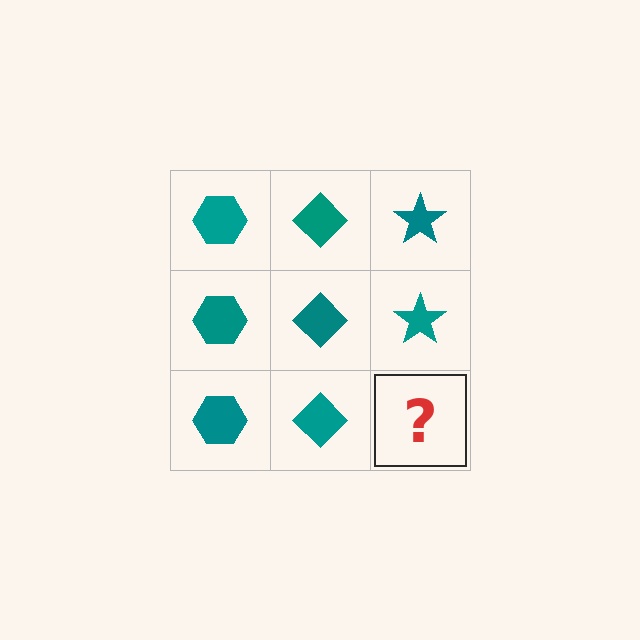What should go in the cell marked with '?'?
The missing cell should contain a teal star.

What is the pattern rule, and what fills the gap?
The rule is that each column has a consistent shape. The gap should be filled with a teal star.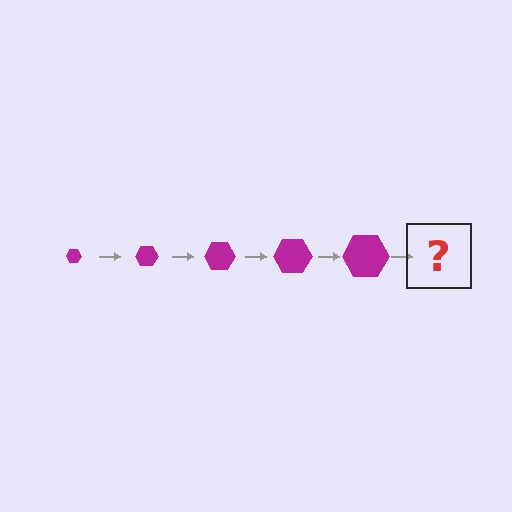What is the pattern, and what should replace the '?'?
The pattern is that the hexagon gets progressively larger each step. The '?' should be a magenta hexagon, larger than the previous one.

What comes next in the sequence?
The next element should be a magenta hexagon, larger than the previous one.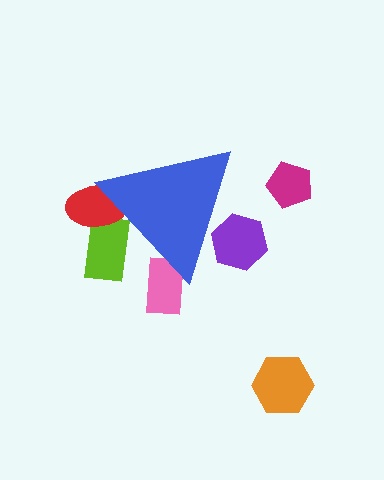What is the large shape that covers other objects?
A blue triangle.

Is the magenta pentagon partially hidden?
No, the magenta pentagon is fully visible.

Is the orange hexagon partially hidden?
No, the orange hexagon is fully visible.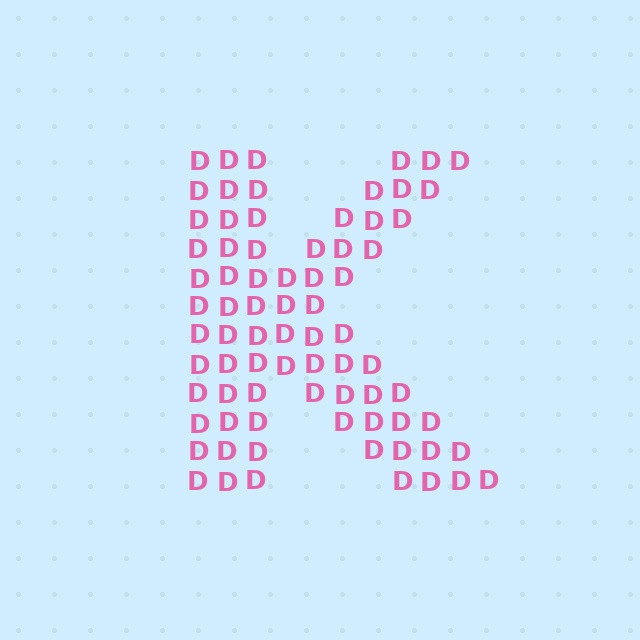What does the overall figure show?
The overall figure shows the letter K.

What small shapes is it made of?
It is made of small letter D's.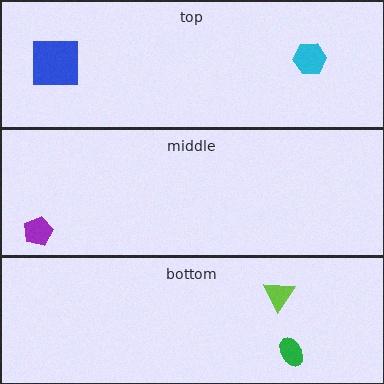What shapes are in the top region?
The cyan hexagon, the blue square.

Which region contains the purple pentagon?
The middle region.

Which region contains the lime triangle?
The bottom region.